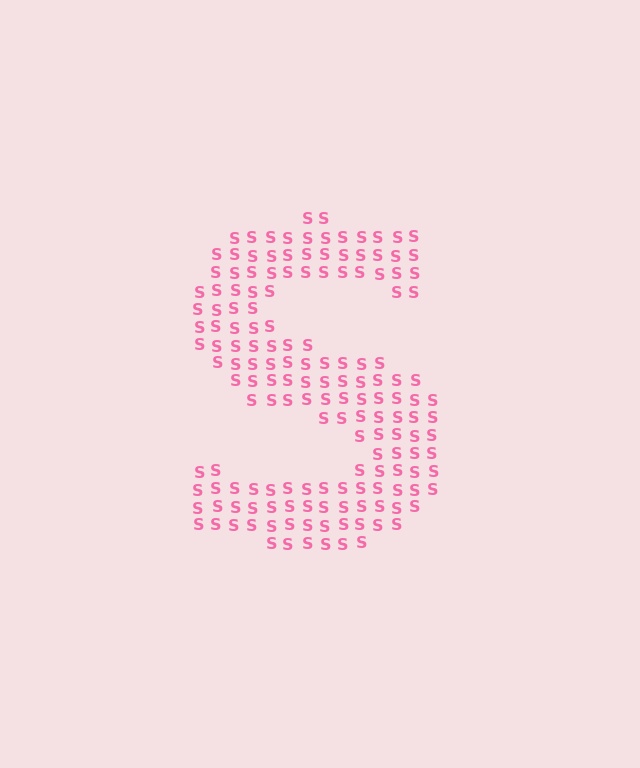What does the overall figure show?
The overall figure shows the letter S.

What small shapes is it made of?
It is made of small letter S's.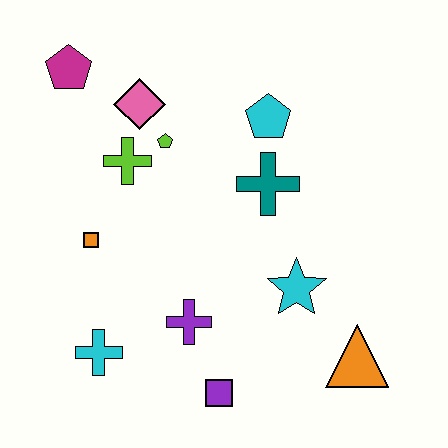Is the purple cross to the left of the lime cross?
No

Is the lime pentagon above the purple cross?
Yes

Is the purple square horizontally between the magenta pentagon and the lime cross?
No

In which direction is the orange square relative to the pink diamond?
The orange square is below the pink diamond.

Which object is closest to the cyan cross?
The purple cross is closest to the cyan cross.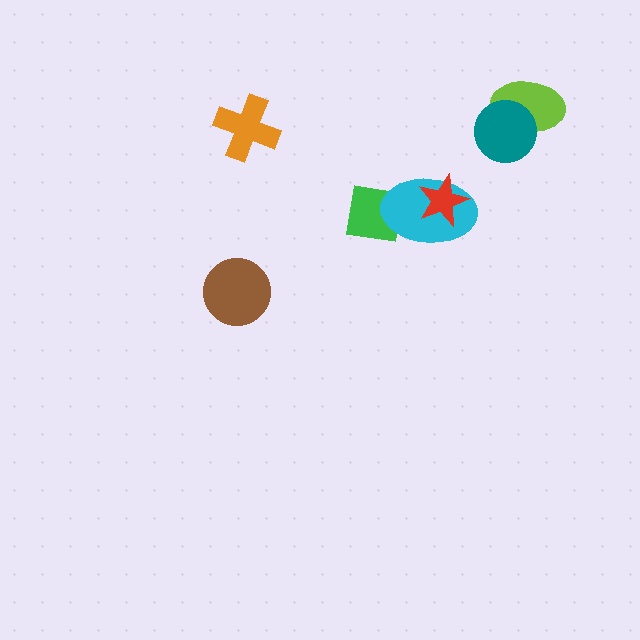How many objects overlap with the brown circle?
0 objects overlap with the brown circle.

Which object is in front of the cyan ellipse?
The red star is in front of the cyan ellipse.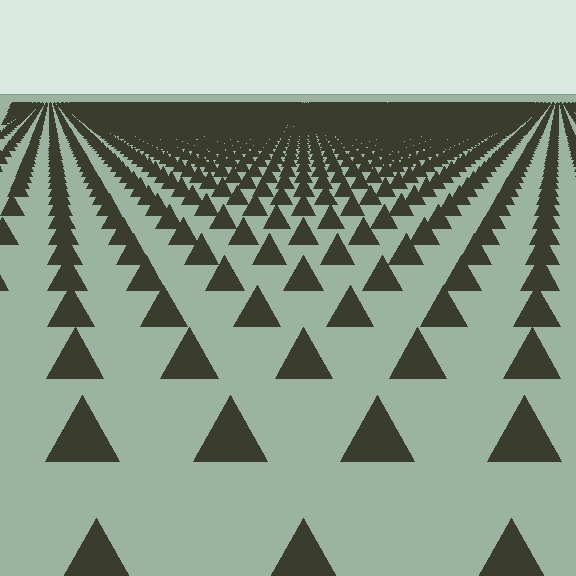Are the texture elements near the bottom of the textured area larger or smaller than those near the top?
Larger. Near the bottom, elements are closer to the viewer and appear at a bigger on-screen size.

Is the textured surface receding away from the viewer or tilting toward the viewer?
The surface is receding away from the viewer. Texture elements get smaller and denser toward the top.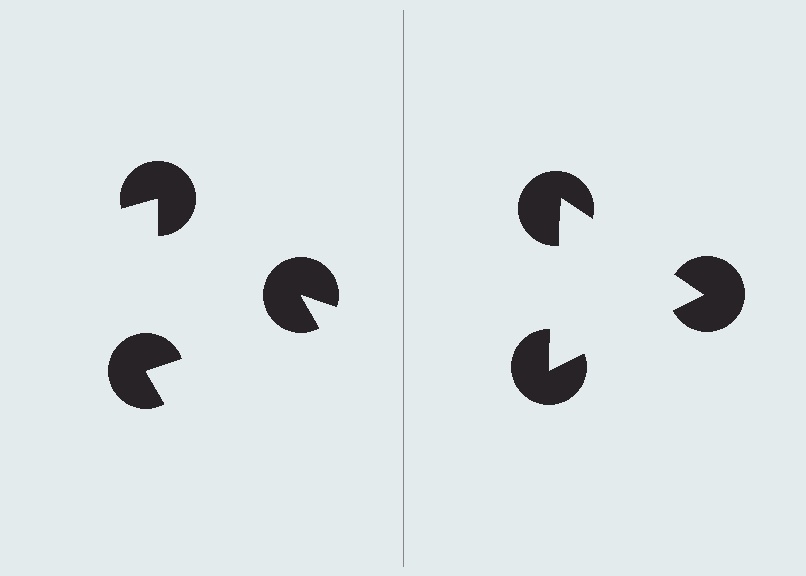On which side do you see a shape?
An illusory triangle appears on the right side. On the left side the wedge cuts are rotated, so no coherent shape forms.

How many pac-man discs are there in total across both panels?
6 — 3 on each side.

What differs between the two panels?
The pac-man discs are positioned identically on both sides; only the wedge orientations differ. On the right they align to a triangle; on the left they are misaligned.